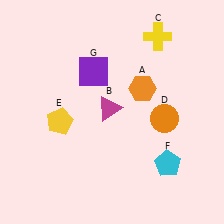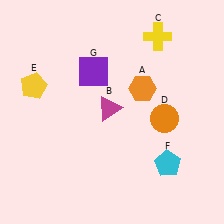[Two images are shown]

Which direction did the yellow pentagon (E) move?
The yellow pentagon (E) moved up.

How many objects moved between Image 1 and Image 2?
1 object moved between the two images.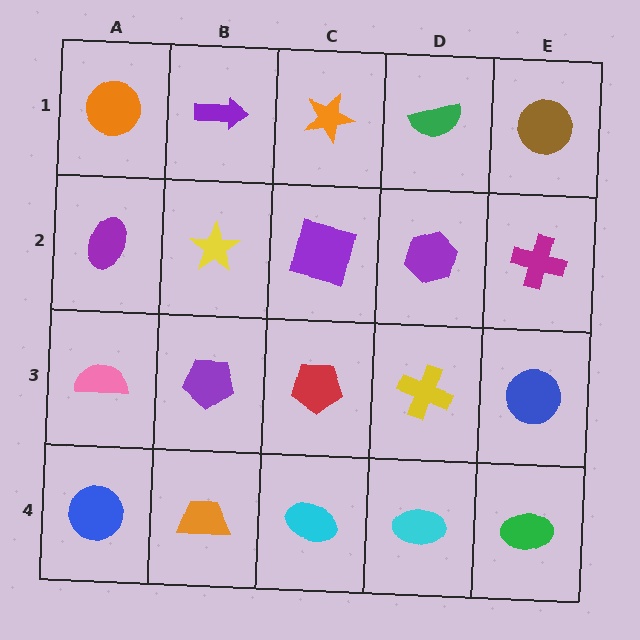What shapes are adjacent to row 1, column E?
A magenta cross (row 2, column E), a green semicircle (row 1, column D).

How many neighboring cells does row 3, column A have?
3.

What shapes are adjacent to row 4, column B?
A purple pentagon (row 3, column B), a blue circle (row 4, column A), a cyan ellipse (row 4, column C).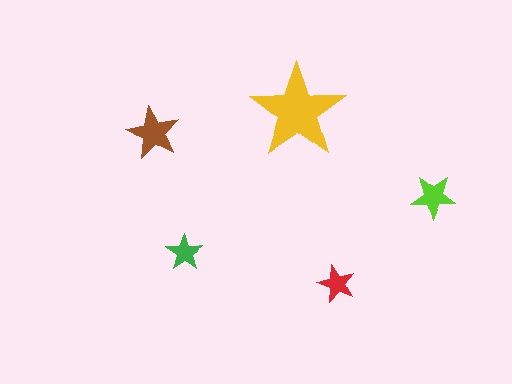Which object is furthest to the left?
The brown star is leftmost.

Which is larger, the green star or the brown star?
The brown one.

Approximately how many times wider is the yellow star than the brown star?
About 2 times wider.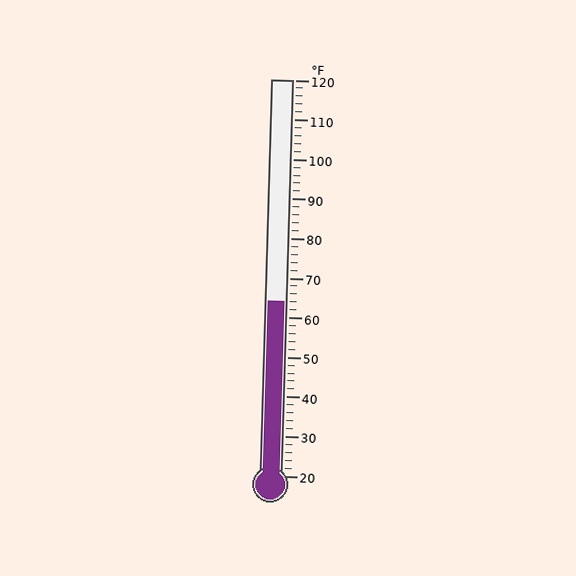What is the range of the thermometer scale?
The thermometer scale ranges from 20°F to 120°F.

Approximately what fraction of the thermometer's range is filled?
The thermometer is filled to approximately 45% of its range.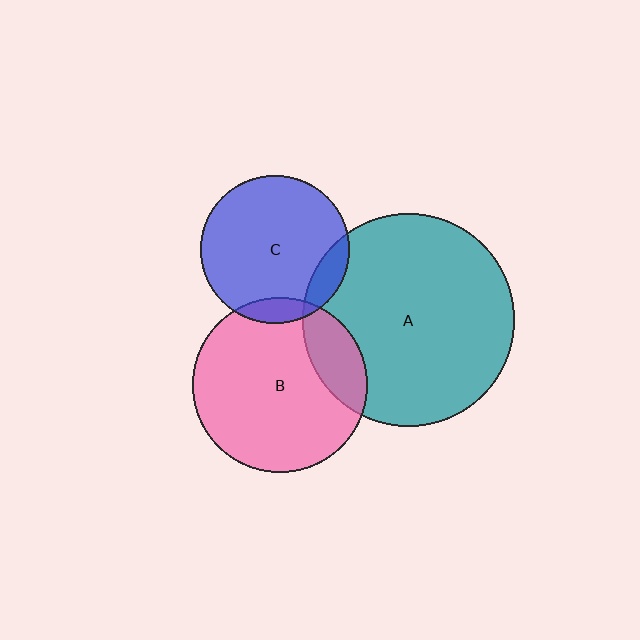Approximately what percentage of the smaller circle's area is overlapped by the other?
Approximately 20%.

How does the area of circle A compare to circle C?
Approximately 2.0 times.